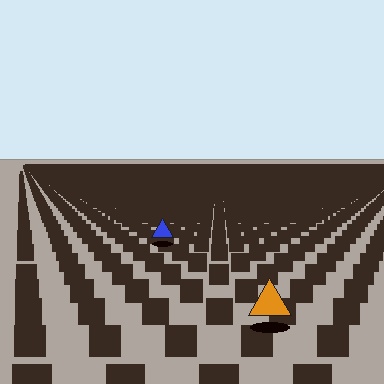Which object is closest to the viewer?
The orange triangle is closest. The texture marks near it are larger and more spread out.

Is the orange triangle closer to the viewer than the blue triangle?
Yes. The orange triangle is closer — you can tell from the texture gradient: the ground texture is coarser near it.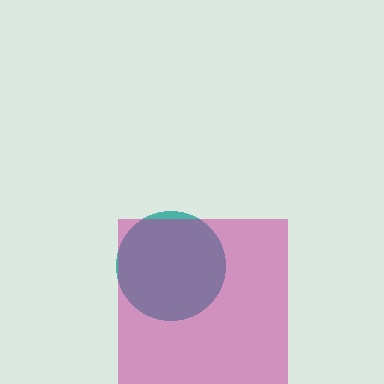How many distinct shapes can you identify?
There are 2 distinct shapes: a teal circle, a magenta square.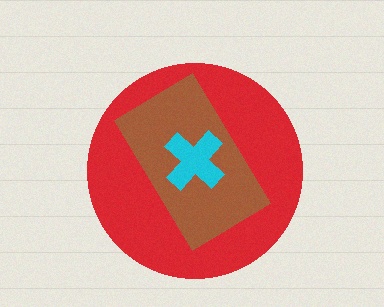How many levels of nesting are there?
3.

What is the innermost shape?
The cyan cross.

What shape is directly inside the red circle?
The brown rectangle.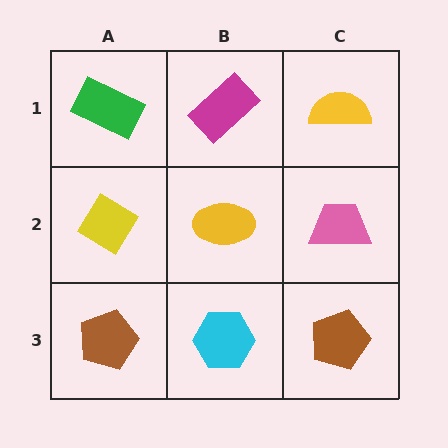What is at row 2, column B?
A yellow ellipse.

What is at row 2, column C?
A pink trapezoid.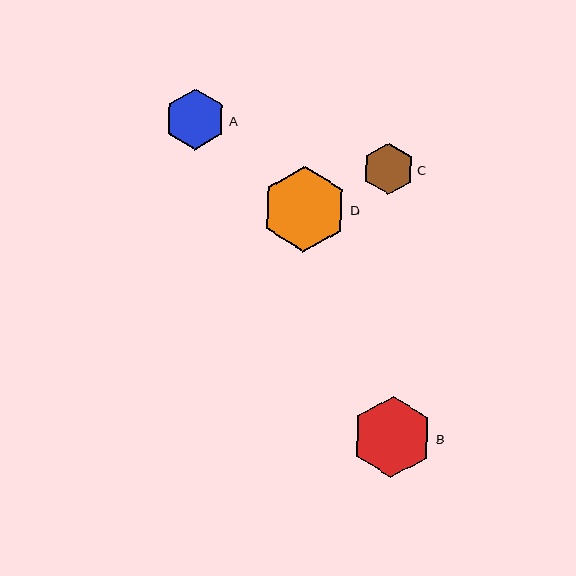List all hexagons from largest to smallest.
From largest to smallest: D, B, A, C.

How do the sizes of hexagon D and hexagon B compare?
Hexagon D and hexagon B are approximately the same size.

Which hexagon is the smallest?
Hexagon C is the smallest with a size of approximately 52 pixels.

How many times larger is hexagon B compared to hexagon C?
Hexagon B is approximately 1.6 times the size of hexagon C.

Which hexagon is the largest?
Hexagon D is the largest with a size of approximately 85 pixels.